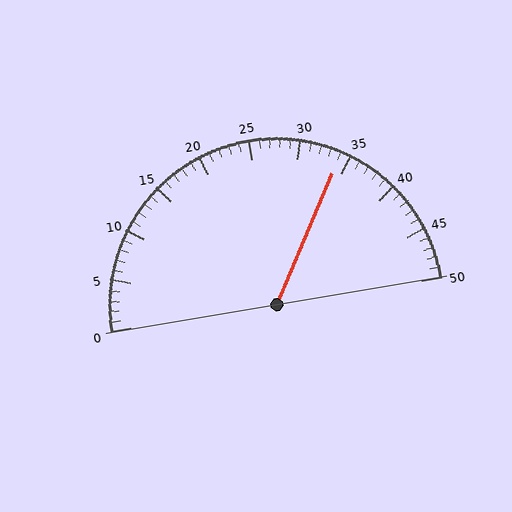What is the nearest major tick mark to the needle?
The nearest major tick mark is 35.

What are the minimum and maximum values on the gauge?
The gauge ranges from 0 to 50.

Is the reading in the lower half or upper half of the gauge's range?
The reading is in the upper half of the range (0 to 50).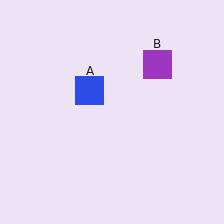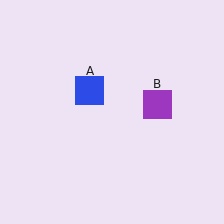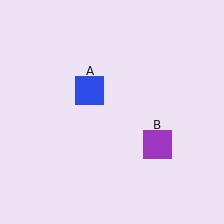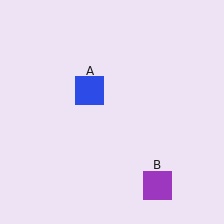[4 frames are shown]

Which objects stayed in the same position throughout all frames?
Blue square (object A) remained stationary.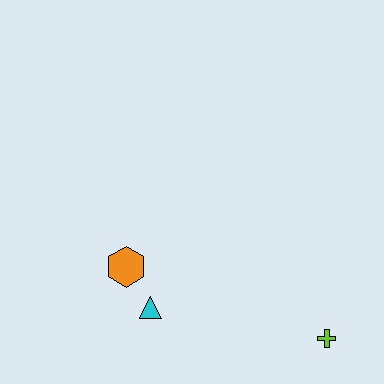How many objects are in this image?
There are 3 objects.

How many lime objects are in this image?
There is 1 lime object.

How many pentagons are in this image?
There are no pentagons.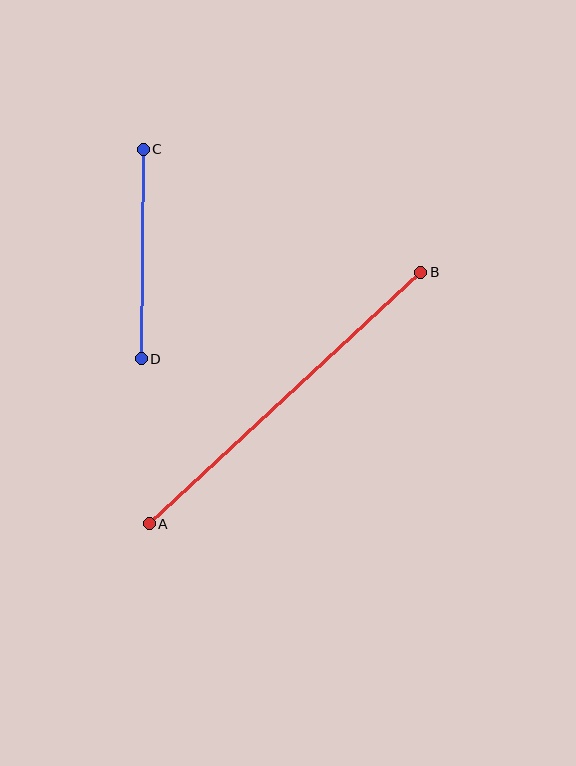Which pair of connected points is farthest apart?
Points A and B are farthest apart.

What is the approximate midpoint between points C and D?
The midpoint is at approximately (142, 254) pixels.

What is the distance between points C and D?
The distance is approximately 209 pixels.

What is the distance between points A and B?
The distance is approximately 370 pixels.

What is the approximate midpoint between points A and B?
The midpoint is at approximately (285, 398) pixels.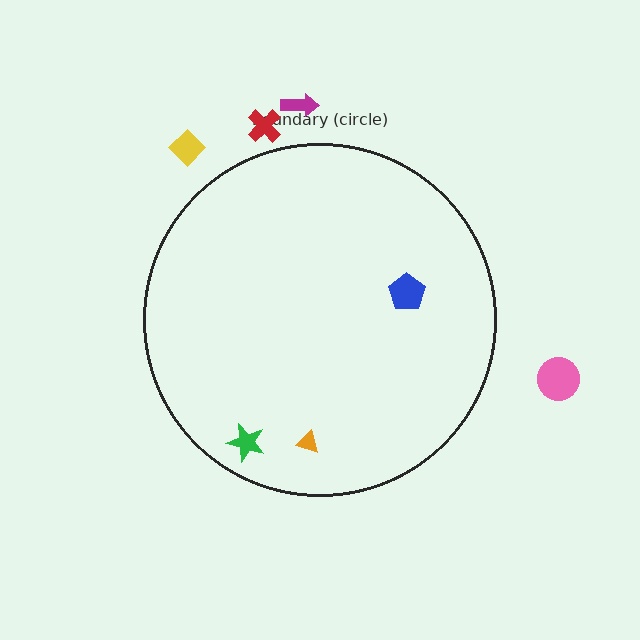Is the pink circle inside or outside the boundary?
Outside.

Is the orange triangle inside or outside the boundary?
Inside.